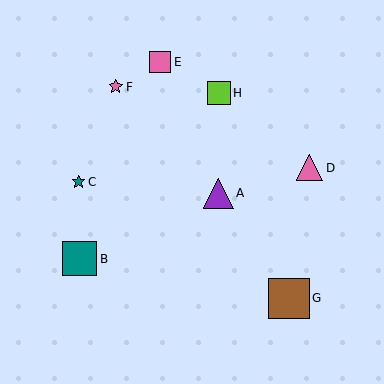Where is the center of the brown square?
The center of the brown square is at (289, 298).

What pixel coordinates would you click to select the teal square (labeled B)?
Click at (80, 259) to select the teal square B.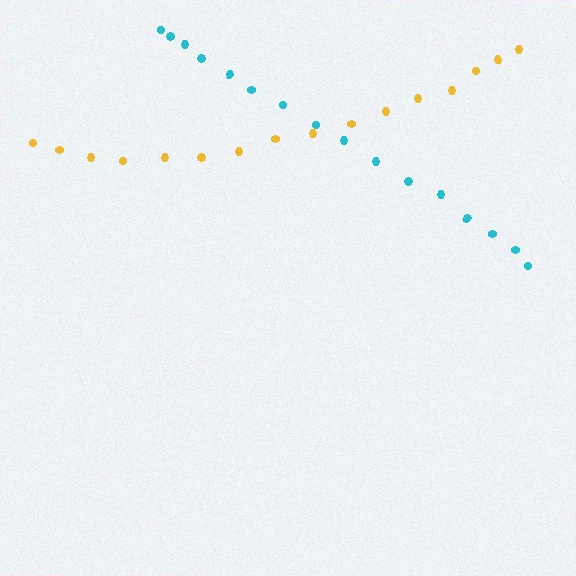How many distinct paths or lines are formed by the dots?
There are 2 distinct paths.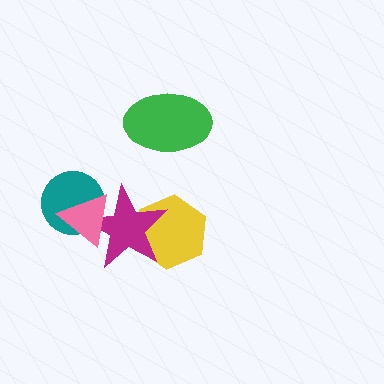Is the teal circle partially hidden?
Yes, it is partially covered by another shape.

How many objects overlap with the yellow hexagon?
1 object overlaps with the yellow hexagon.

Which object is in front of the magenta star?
The pink triangle is in front of the magenta star.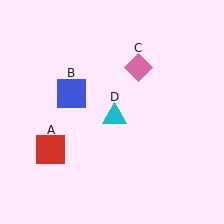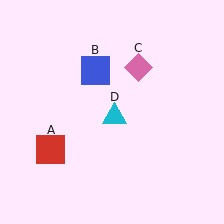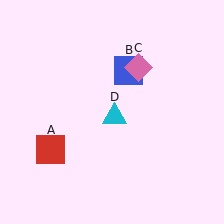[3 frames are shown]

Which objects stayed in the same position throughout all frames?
Red square (object A) and pink diamond (object C) and cyan triangle (object D) remained stationary.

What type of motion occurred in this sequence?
The blue square (object B) rotated clockwise around the center of the scene.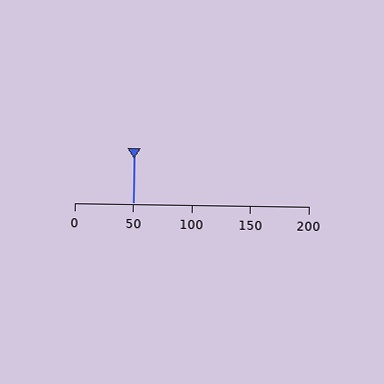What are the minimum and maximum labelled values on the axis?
The axis runs from 0 to 200.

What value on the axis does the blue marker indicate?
The marker indicates approximately 50.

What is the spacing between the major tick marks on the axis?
The major ticks are spaced 50 apart.